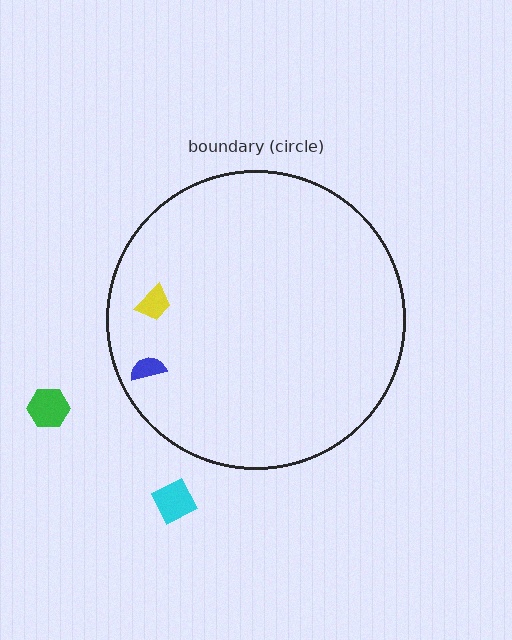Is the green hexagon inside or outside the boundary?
Outside.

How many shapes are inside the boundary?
2 inside, 2 outside.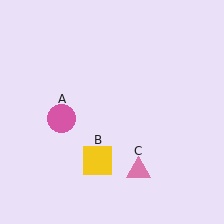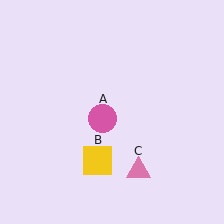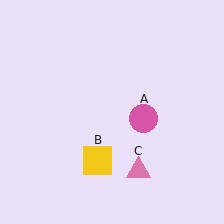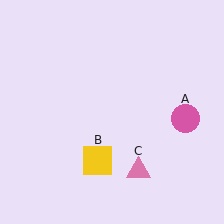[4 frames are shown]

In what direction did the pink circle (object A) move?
The pink circle (object A) moved right.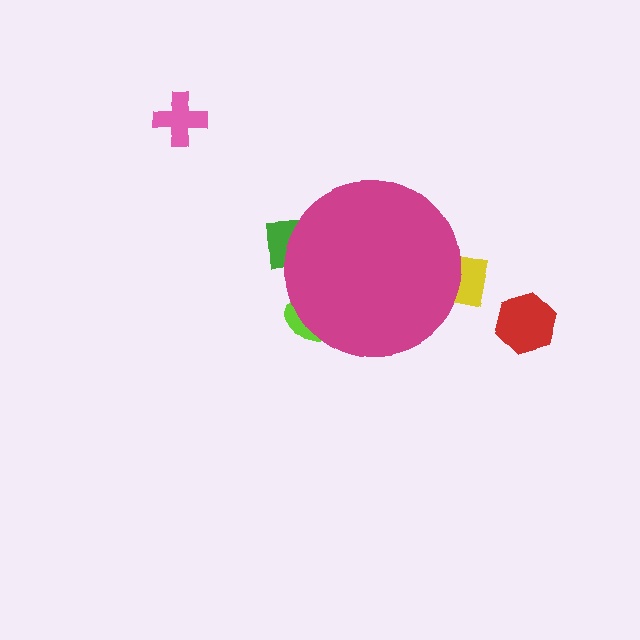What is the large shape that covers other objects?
A magenta circle.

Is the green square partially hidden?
Yes, the green square is partially hidden behind the magenta circle.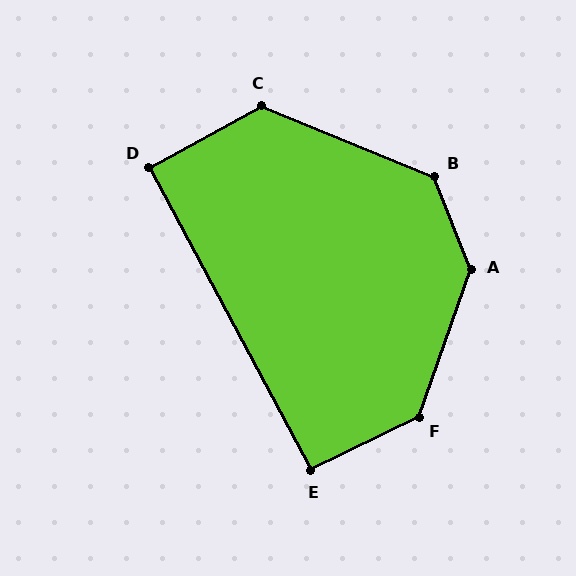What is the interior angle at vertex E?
Approximately 92 degrees (approximately right).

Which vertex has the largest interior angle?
A, at approximately 139 degrees.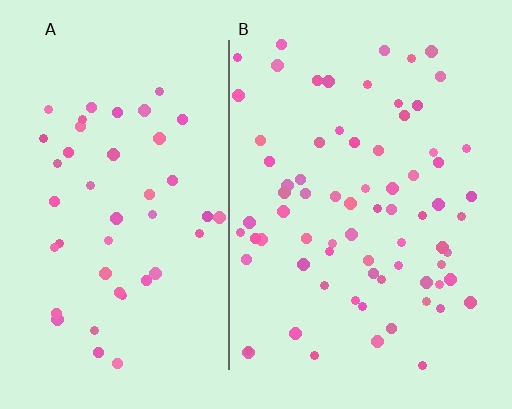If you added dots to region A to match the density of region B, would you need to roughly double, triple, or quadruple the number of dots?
Approximately double.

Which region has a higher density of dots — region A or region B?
B (the right).